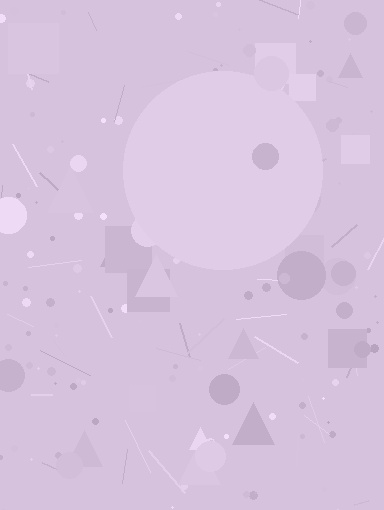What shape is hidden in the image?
A circle is hidden in the image.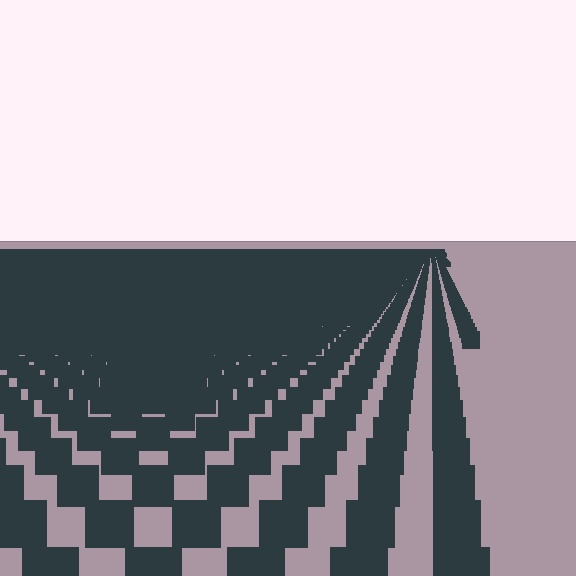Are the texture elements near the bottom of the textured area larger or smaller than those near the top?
Larger. Near the bottom, elements are closer to the viewer and appear at a bigger on-screen size.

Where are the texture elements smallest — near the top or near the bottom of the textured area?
Near the top.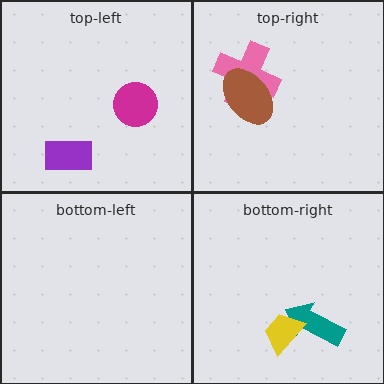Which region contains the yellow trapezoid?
The bottom-right region.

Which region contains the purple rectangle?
The top-left region.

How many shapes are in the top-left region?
2.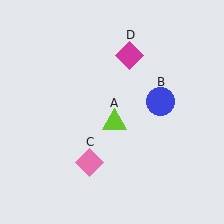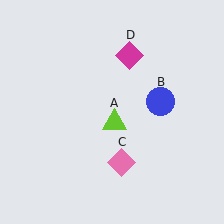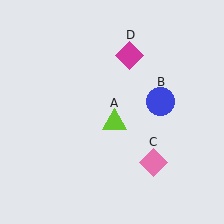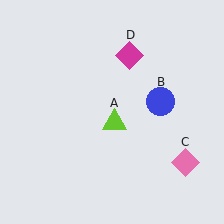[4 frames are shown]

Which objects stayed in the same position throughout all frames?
Lime triangle (object A) and blue circle (object B) and magenta diamond (object D) remained stationary.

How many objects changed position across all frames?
1 object changed position: pink diamond (object C).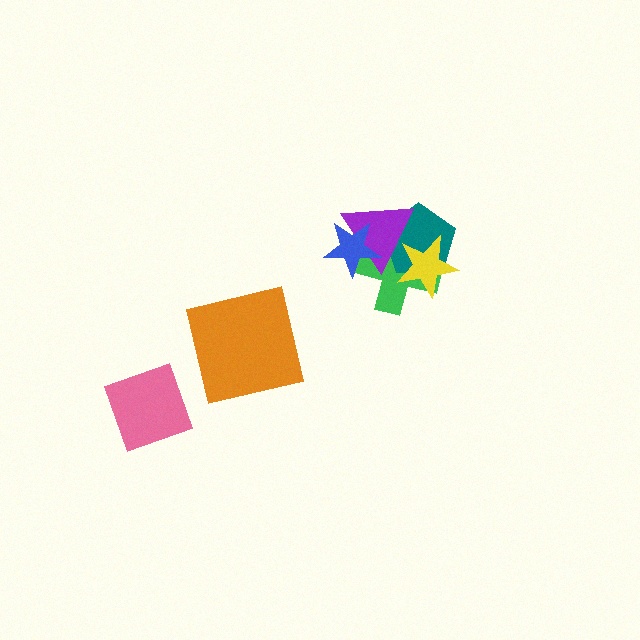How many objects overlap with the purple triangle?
4 objects overlap with the purple triangle.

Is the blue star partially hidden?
No, no other shape covers it.